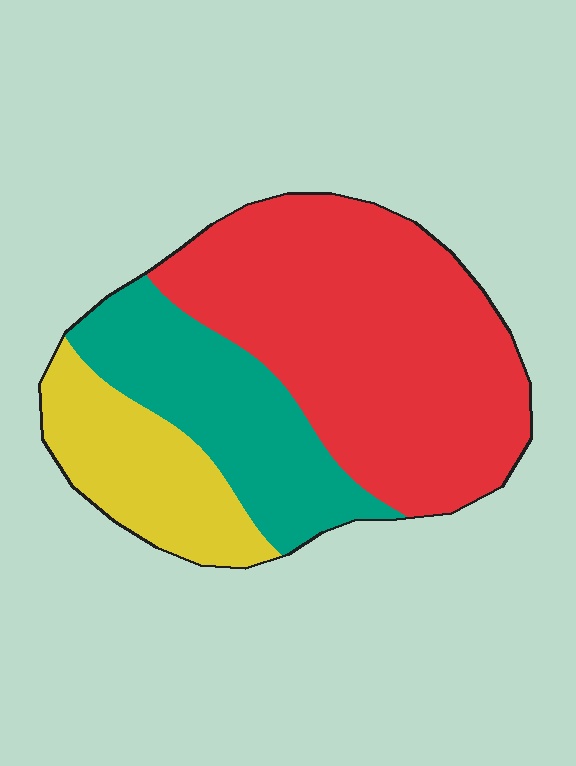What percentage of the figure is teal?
Teal covers about 25% of the figure.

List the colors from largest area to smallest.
From largest to smallest: red, teal, yellow.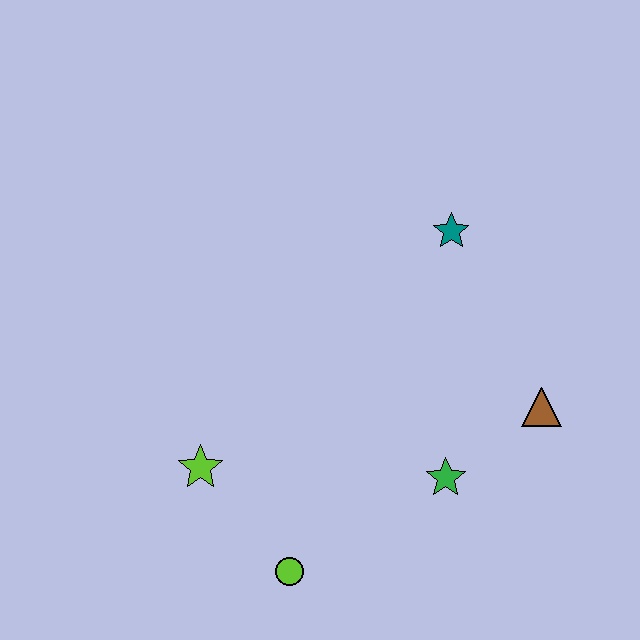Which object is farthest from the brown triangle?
The lime star is farthest from the brown triangle.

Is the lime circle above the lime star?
No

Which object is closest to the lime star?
The lime circle is closest to the lime star.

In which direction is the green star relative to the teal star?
The green star is below the teal star.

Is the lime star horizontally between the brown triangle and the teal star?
No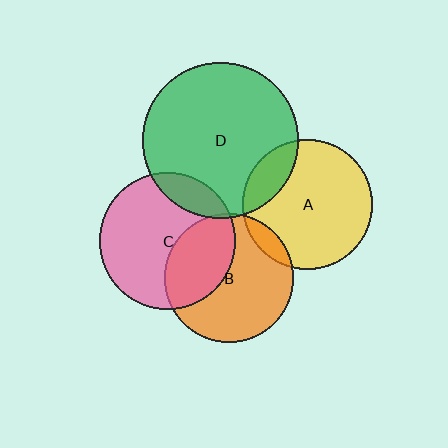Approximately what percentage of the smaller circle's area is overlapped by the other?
Approximately 10%.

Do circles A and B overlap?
Yes.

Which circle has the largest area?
Circle D (green).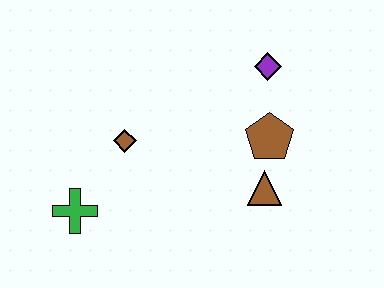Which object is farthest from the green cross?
The purple diamond is farthest from the green cross.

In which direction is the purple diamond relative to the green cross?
The purple diamond is to the right of the green cross.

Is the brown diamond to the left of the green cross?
No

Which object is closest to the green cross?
The brown diamond is closest to the green cross.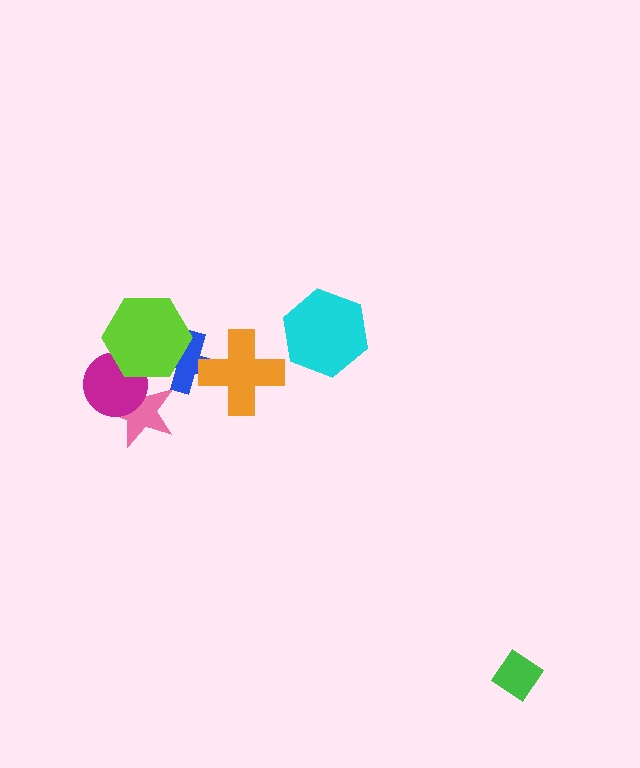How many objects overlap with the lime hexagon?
3 objects overlap with the lime hexagon.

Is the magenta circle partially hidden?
Yes, it is partially covered by another shape.